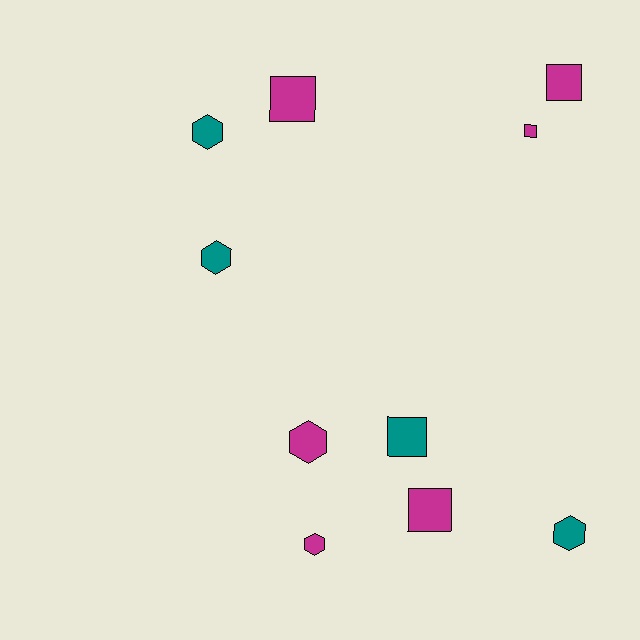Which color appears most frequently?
Magenta, with 6 objects.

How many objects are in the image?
There are 10 objects.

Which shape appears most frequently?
Square, with 5 objects.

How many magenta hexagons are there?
There are 2 magenta hexagons.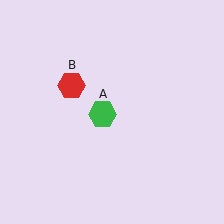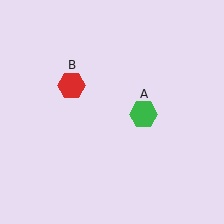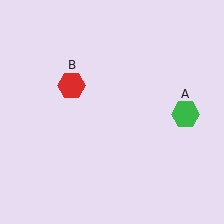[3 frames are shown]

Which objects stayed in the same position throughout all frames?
Red hexagon (object B) remained stationary.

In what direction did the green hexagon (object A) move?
The green hexagon (object A) moved right.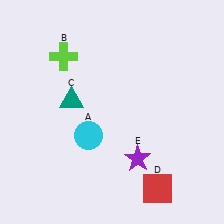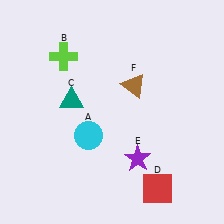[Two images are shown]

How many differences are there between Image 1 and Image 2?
There is 1 difference between the two images.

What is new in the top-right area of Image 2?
A brown triangle (F) was added in the top-right area of Image 2.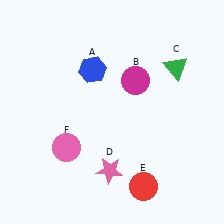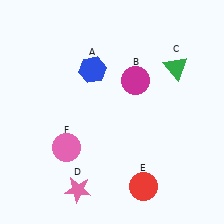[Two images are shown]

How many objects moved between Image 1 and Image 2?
1 object moved between the two images.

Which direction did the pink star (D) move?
The pink star (D) moved left.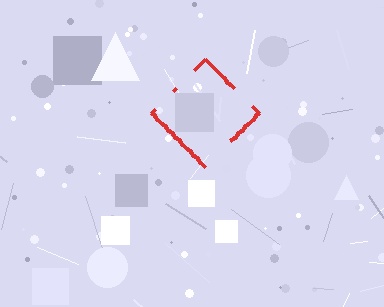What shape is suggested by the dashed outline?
The dashed outline suggests a diamond.